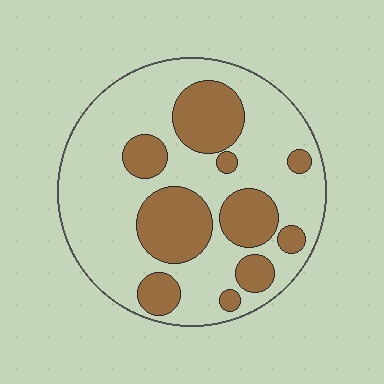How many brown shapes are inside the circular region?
10.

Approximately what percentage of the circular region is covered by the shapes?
Approximately 30%.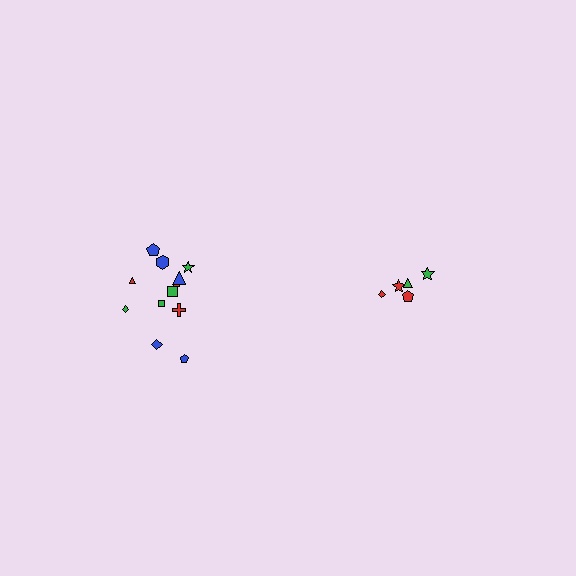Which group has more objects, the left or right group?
The left group.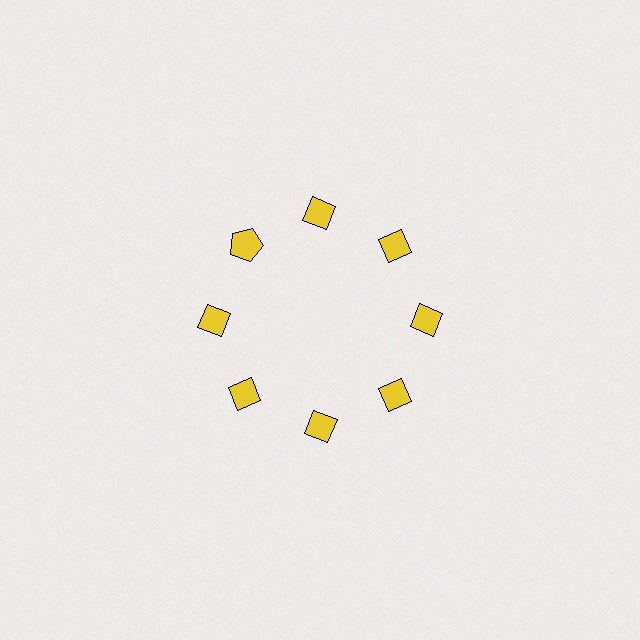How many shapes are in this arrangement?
There are 8 shapes arranged in a ring pattern.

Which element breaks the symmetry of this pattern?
The yellow pentagon at roughly the 10 o'clock position breaks the symmetry. All other shapes are yellow diamonds.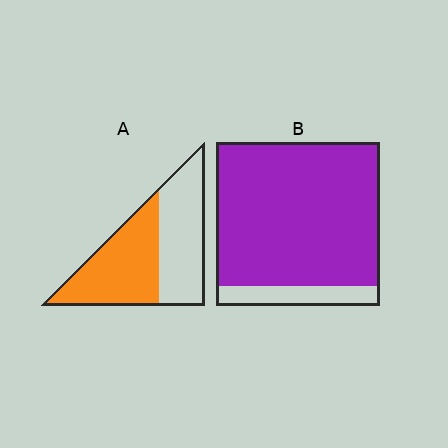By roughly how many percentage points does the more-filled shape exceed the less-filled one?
By roughly 35 percentage points (B over A).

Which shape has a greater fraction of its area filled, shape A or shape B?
Shape B.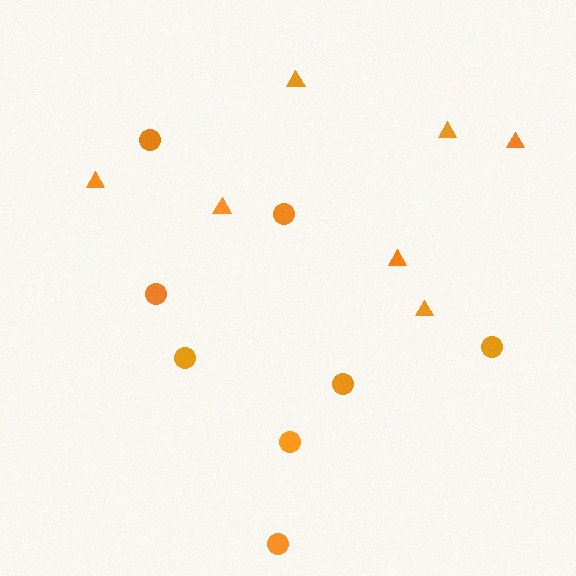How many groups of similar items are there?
There are 2 groups: one group of triangles (7) and one group of circles (8).